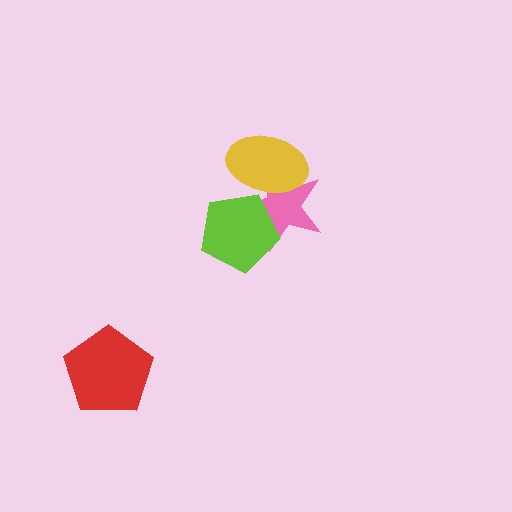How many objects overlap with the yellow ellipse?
2 objects overlap with the yellow ellipse.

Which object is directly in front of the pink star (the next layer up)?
The lime pentagon is directly in front of the pink star.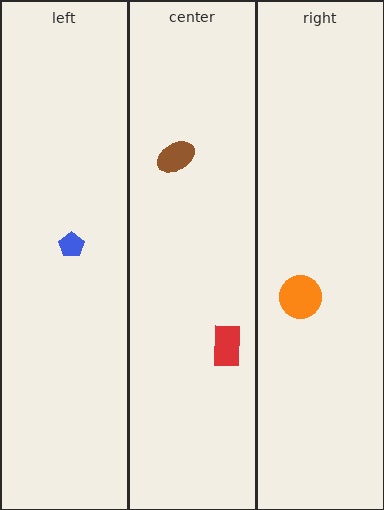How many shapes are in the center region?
2.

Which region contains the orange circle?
The right region.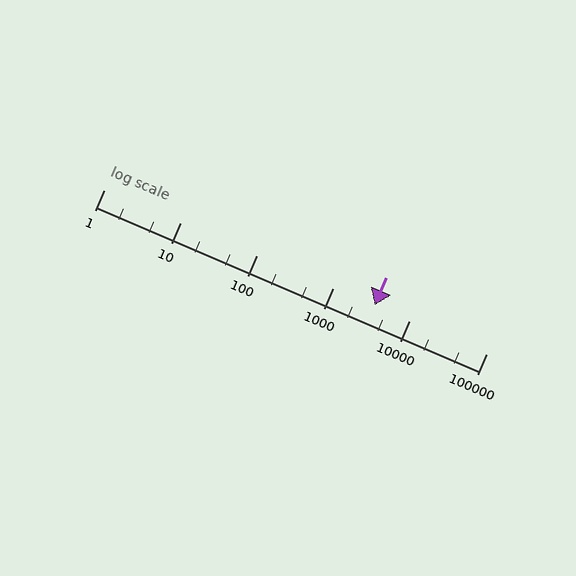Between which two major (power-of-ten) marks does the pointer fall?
The pointer is between 1000 and 10000.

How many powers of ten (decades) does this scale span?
The scale spans 5 decades, from 1 to 100000.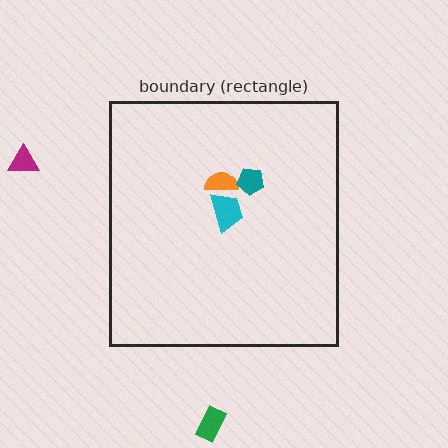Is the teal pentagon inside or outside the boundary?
Inside.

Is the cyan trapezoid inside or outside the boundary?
Inside.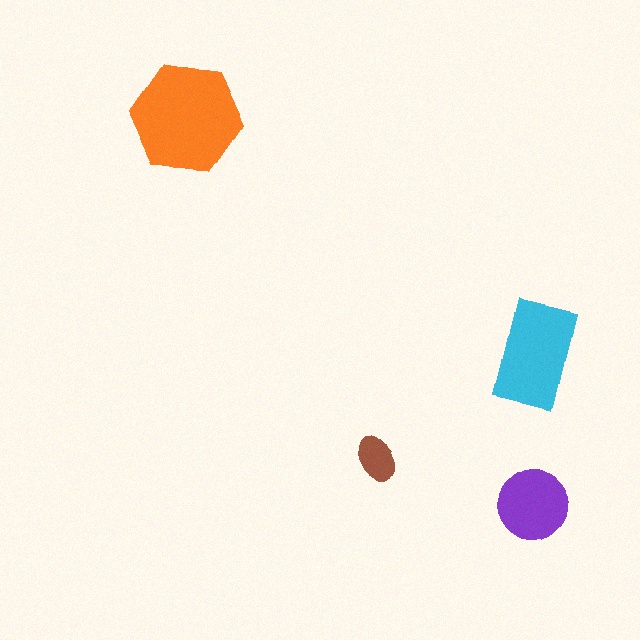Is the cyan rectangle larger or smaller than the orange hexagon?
Smaller.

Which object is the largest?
The orange hexagon.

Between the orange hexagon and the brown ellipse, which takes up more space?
The orange hexagon.